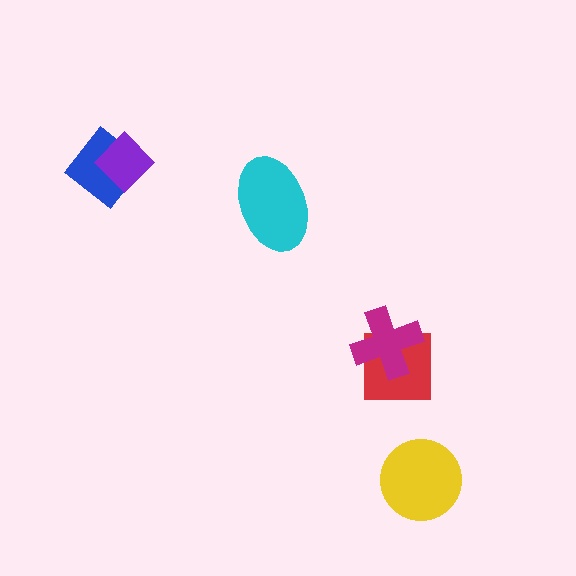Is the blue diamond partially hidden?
Yes, it is partially covered by another shape.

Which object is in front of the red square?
The magenta cross is in front of the red square.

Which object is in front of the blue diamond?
The purple diamond is in front of the blue diamond.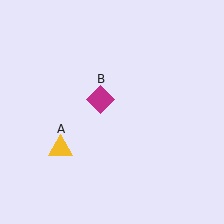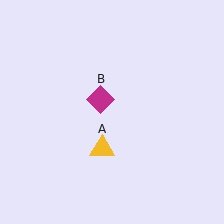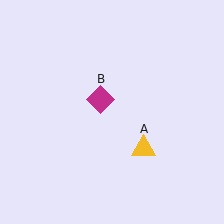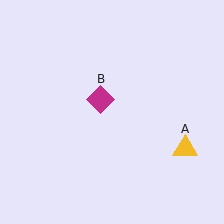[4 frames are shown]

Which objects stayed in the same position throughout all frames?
Magenta diamond (object B) remained stationary.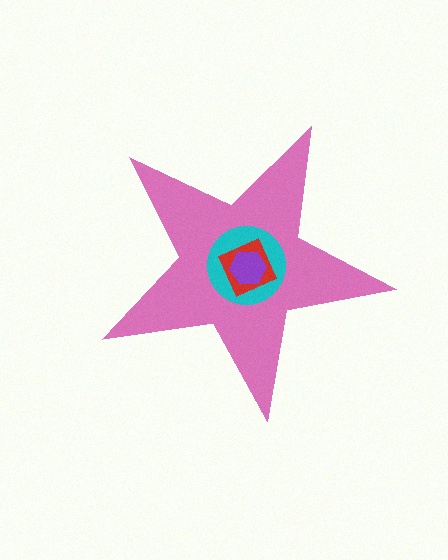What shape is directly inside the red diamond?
The purple hexagon.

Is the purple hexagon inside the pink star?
Yes.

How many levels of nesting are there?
4.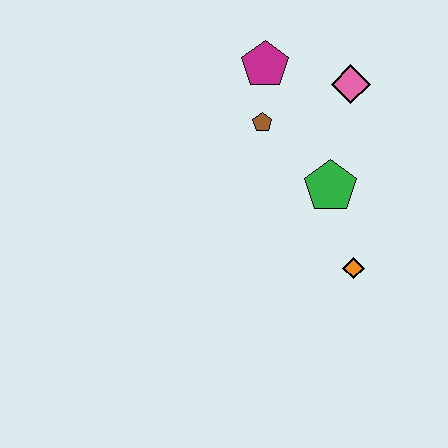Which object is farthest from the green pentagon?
The magenta pentagon is farthest from the green pentagon.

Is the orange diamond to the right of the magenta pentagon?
Yes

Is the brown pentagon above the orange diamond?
Yes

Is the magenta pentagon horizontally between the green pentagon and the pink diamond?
No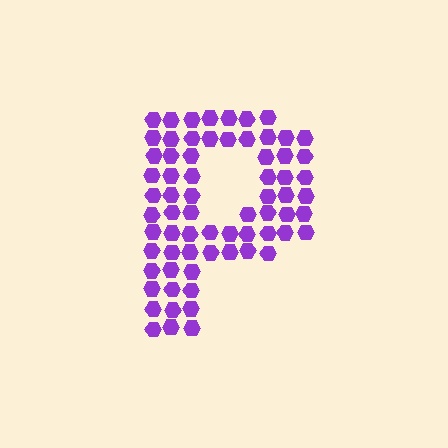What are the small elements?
The small elements are hexagons.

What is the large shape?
The large shape is the letter P.